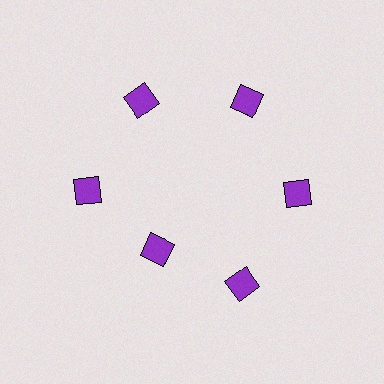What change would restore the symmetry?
The symmetry would be restored by moving it outward, back onto the ring so that all 6 diamonds sit at equal angles and equal distance from the center.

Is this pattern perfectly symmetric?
No. The 6 purple diamonds are arranged in a ring, but one element near the 7 o'clock position is pulled inward toward the center, breaking the 6-fold rotational symmetry.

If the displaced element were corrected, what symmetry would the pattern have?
It would have 6-fold rotational symmetry — the pattern would map onto itself every 60 degrees.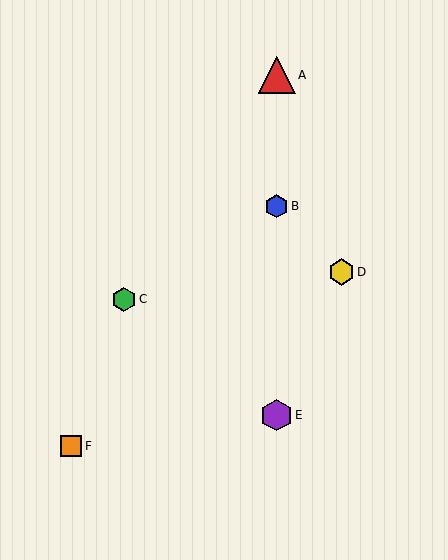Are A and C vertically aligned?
No, A is at x≈277 and C is at x≈124.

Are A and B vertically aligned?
Yes, both are at x≈277.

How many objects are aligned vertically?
3 objects (A, B, E) are aligned vertically.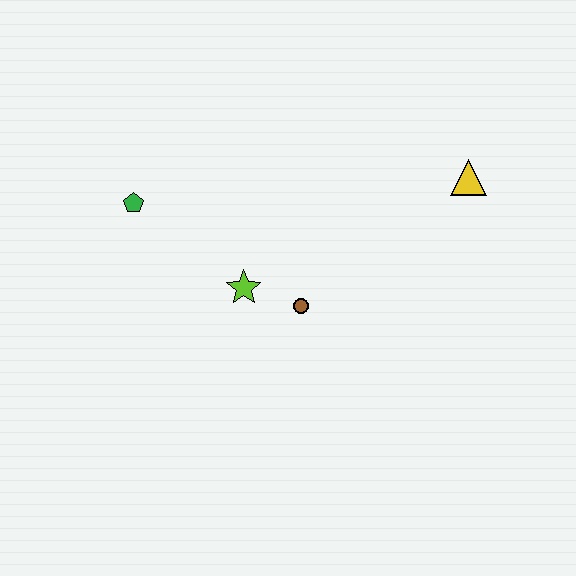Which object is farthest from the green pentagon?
The yellow triangle is farthest from the green pentagon.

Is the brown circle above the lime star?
No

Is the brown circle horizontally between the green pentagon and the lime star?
No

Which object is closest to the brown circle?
The lime star is closest to the brown circle.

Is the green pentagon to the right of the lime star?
No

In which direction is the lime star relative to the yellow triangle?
The lime star is to the left of the yellow triangle.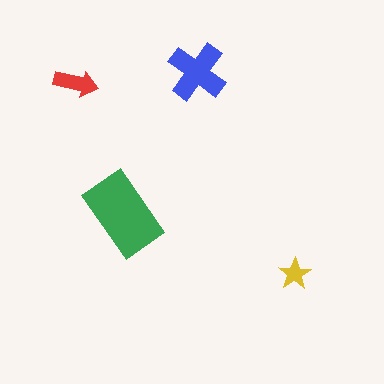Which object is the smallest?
The yellow star.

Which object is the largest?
The green rectangle.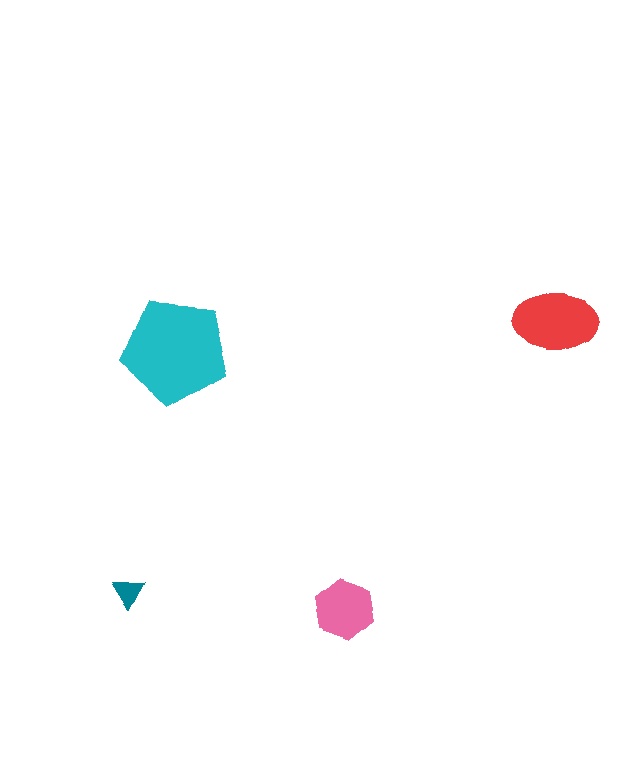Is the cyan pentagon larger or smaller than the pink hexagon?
Larger.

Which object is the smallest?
The teal triangle.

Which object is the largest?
The cyan pentagon.